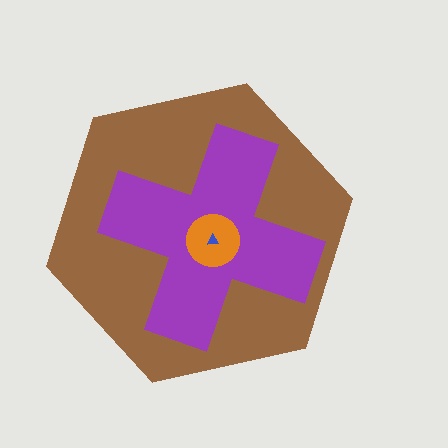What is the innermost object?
The blue triangle.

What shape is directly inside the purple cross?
The orange circle.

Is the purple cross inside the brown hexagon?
Yes.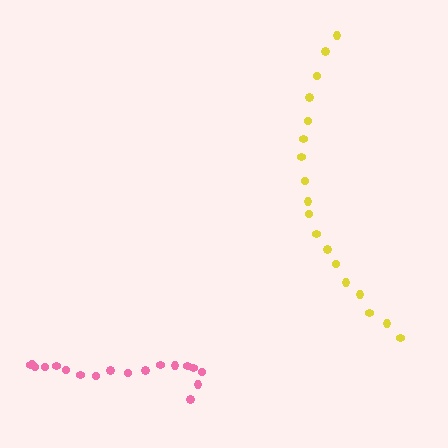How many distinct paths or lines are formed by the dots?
There are 2 distinct paths.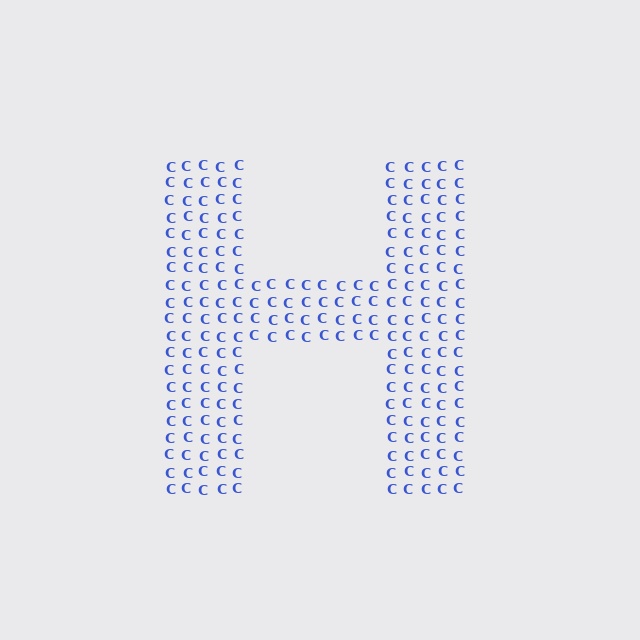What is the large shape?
The large shape is the letter H.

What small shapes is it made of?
It is made of small letter C's.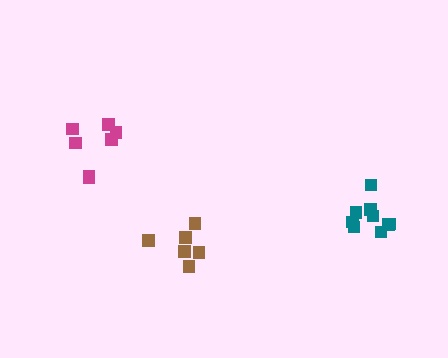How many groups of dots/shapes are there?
There are 3 groups.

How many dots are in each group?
Group 1: 6 dots, Group 2: 7 dots, Group 3: 9 dots (22 total).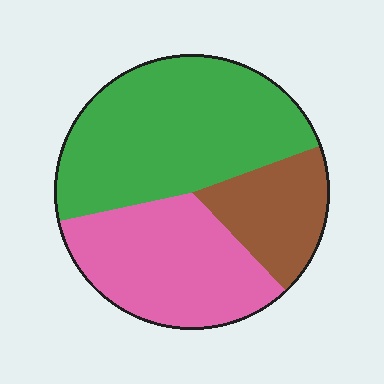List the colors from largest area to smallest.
From largest to smallest: green, pink, brown.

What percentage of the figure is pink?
Pink covers around 35% of the figure.